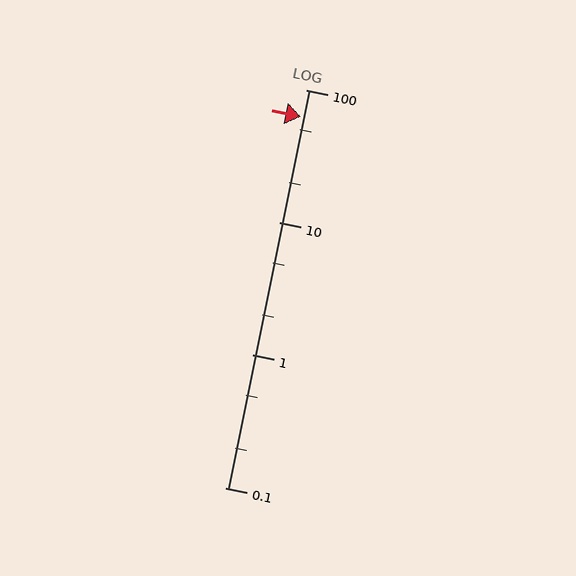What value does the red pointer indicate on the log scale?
The pointer indicates approximately 63.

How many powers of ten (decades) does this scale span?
The scale spans 3 decades, from 0.1 to 100.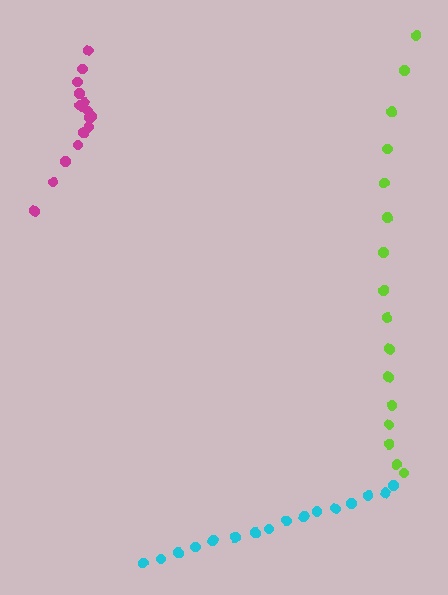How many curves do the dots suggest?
There are 3 distinct paths.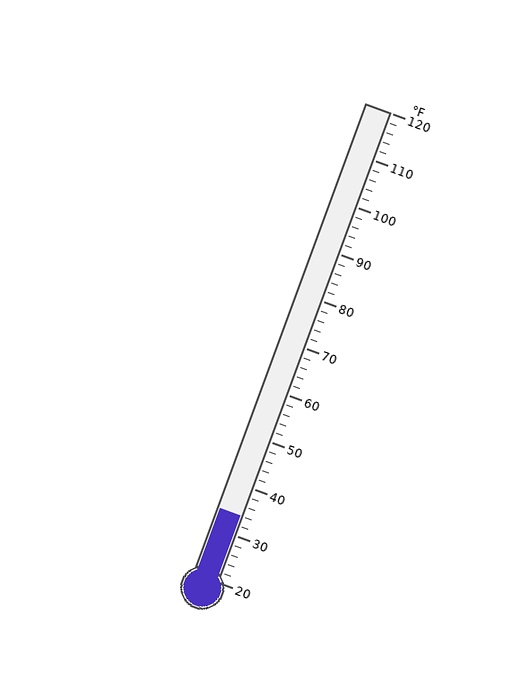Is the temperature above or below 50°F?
The temperature is below 50°F.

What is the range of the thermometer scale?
The thermometer scale ranges from 20°F to 120°F.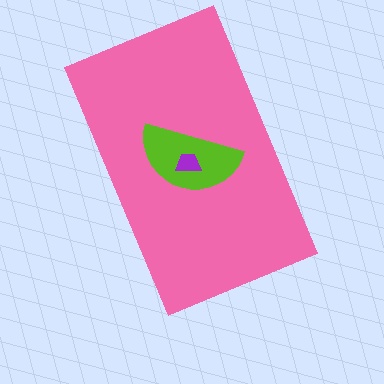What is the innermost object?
The purple trapezoid.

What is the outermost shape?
The pink rectangle.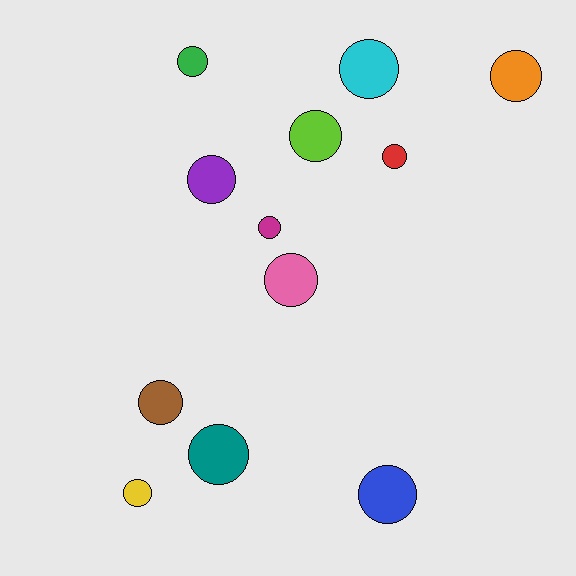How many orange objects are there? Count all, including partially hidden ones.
There is 1 orange object.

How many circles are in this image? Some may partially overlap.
There are 12 circles.